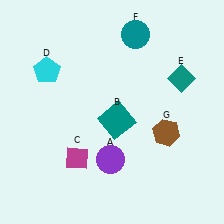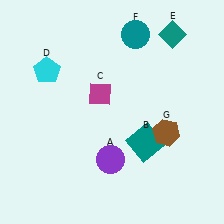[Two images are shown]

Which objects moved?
The objects that moved are: the teal square (B), the magenta diamond (C), the teal diamond (E).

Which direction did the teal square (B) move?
The teal square (B) moved right.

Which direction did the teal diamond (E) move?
The teal diamond (E) moved up.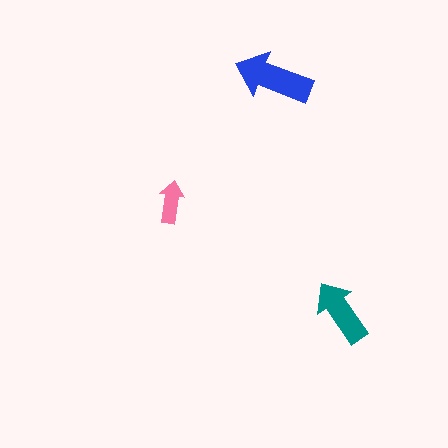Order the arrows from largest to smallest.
the blue one, the teal one, the pink one.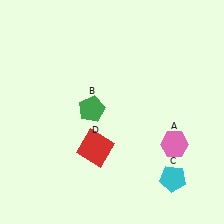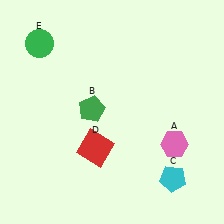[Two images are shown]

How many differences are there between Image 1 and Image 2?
There is 1 difference between the two images.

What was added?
A green circle (E) was added in Image 2.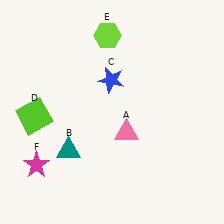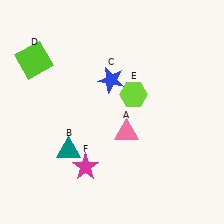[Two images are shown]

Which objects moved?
The objects that moved are: the lime square (D), the lime hexagon (E), the magenta star (F).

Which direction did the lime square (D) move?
The lime square (D) moved up.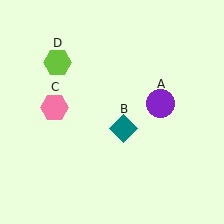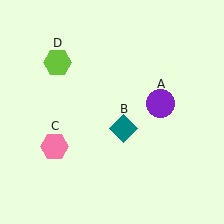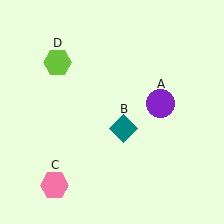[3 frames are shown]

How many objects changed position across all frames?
1 object changed position: pink hexagon (object C).